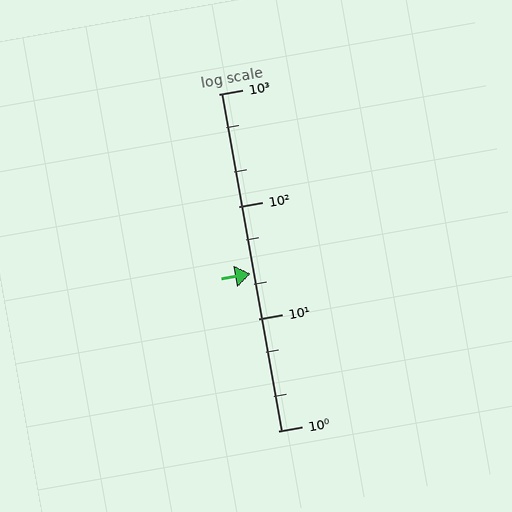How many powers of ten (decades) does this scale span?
The scale spans 3 decades, from 1 to 1000.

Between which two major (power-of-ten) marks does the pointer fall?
The pointer is between 10 and 100.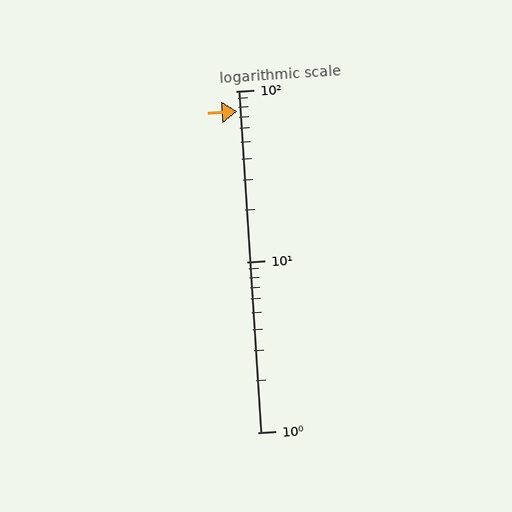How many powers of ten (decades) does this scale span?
The scale spans 2 decades, from 1 to 100.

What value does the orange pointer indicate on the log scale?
The pointer indicates approximately 76.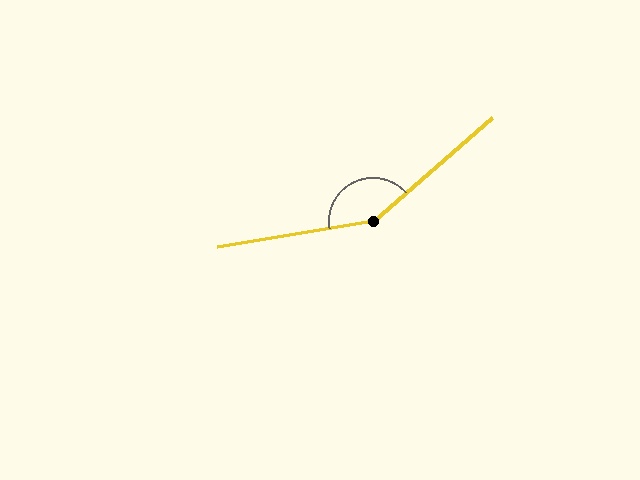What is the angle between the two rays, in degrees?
Approximately 148 degrees.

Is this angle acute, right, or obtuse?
It is obtuse.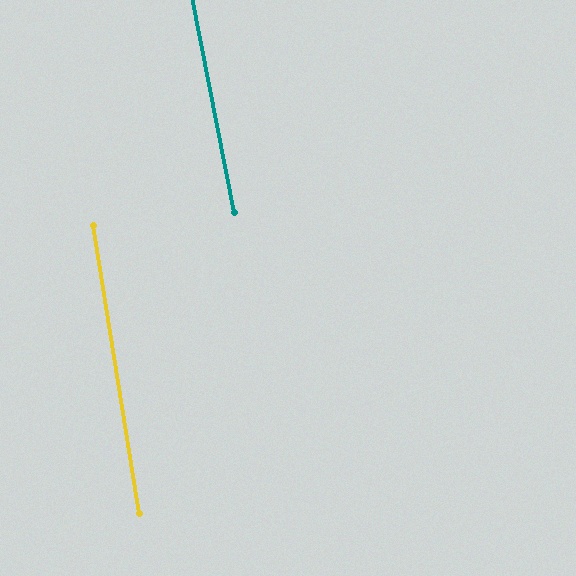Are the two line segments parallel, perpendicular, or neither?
Parallel — their directions differ by only 2.0°.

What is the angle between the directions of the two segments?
Approximately 2 degrees.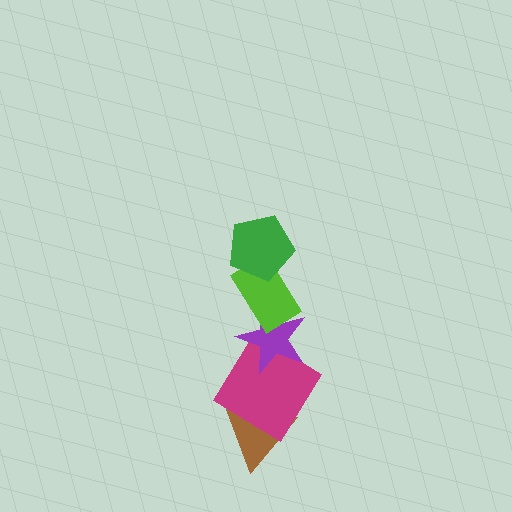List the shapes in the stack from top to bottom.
From top to bottom: the green pentagon, the lime rectangle, the purple star, the magenta diamond, the brown triangle.